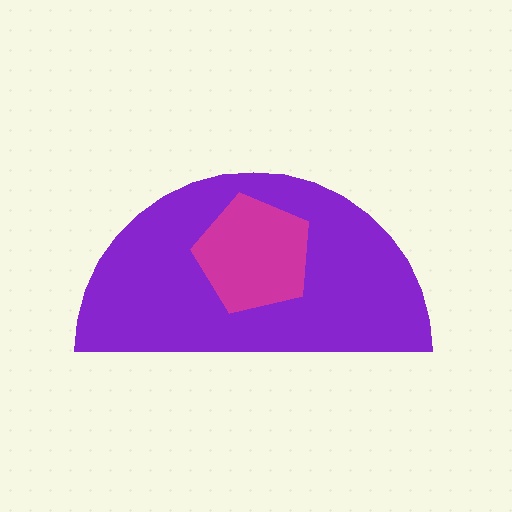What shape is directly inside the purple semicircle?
The magenta pentagon.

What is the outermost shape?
The purple semicircle.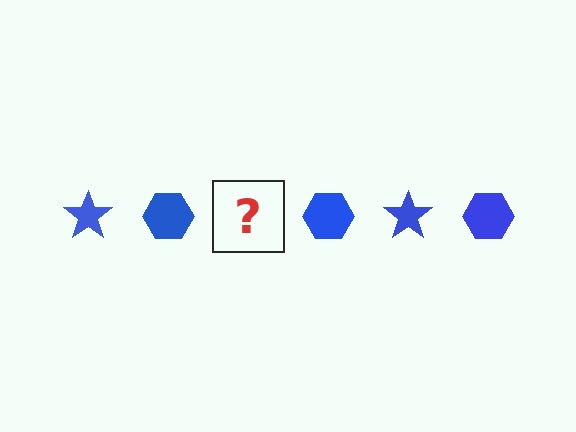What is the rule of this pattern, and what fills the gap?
The rule is that the pattern cycles through star, hexagon shapes in blue. The gap should be filled with a blue star.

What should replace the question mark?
The question mark should be replaced with a blue star.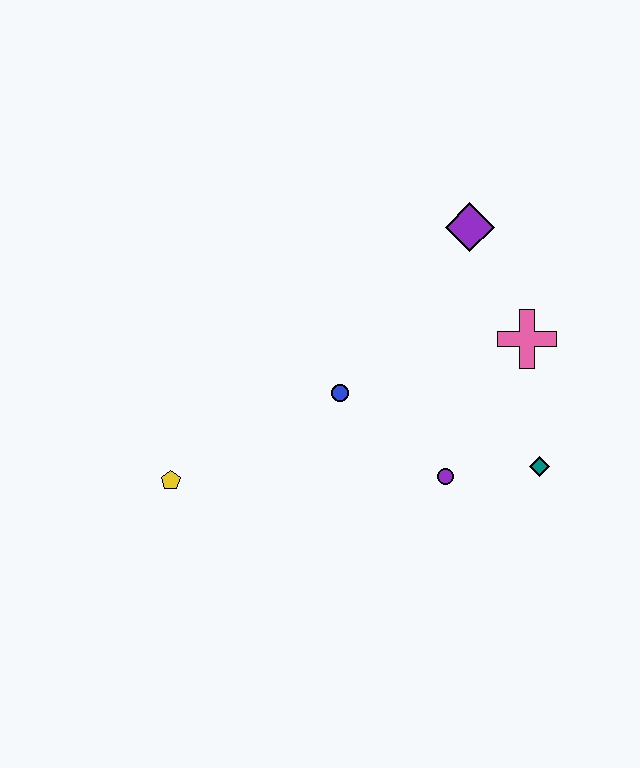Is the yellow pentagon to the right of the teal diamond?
No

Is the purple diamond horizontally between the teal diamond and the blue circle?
Yes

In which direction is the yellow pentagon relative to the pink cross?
The yellow pentagon is to the left of the pink cross.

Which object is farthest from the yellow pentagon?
The purple diamond is farthest from the yellow pentagon.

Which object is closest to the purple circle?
The teal diamond is closest to the purple circle.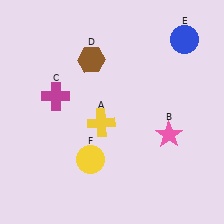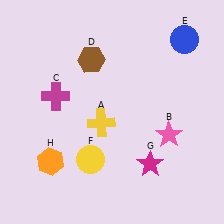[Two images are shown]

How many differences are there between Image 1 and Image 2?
There are 2 differences between the two images.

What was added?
A magenta star (G), an orange hexagon (H) were added in Image 2.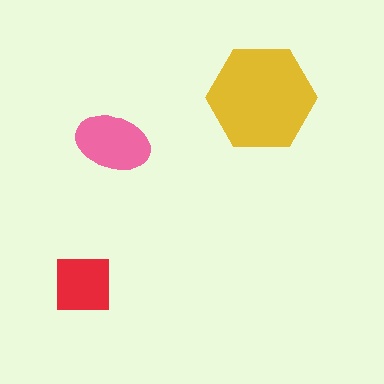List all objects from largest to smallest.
The yellow hexagon, the pink ellipse, the red square.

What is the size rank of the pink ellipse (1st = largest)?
2nd.